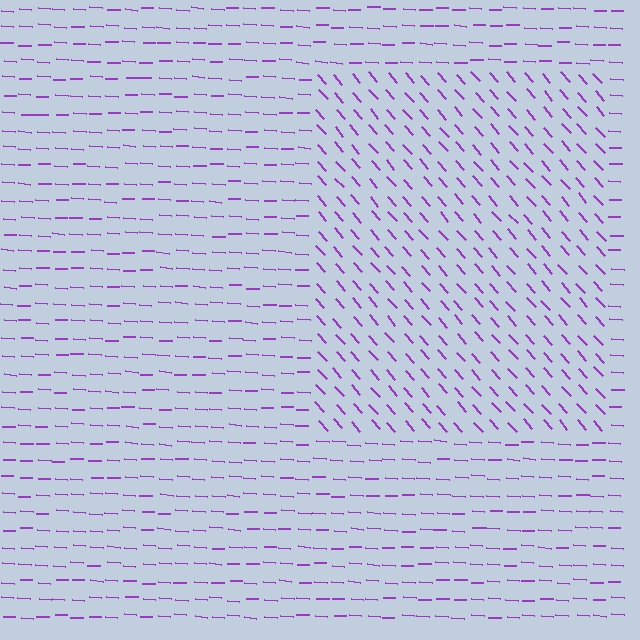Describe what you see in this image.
The image is filled with small purple line segments. A rectangle region in the image has lines oriented differently from the surrounding lines, creating a visible texture boundary.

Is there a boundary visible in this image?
Yes, there is a texture boundary formed by a change in line orientation.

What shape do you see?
I see a rectangle.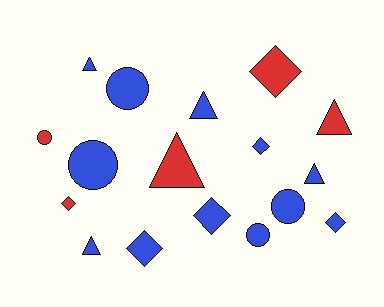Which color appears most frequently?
Blue, with 12 objects.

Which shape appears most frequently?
Triangle, with 6 objects.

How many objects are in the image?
There are 17 objects.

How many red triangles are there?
There are 2 red triangles.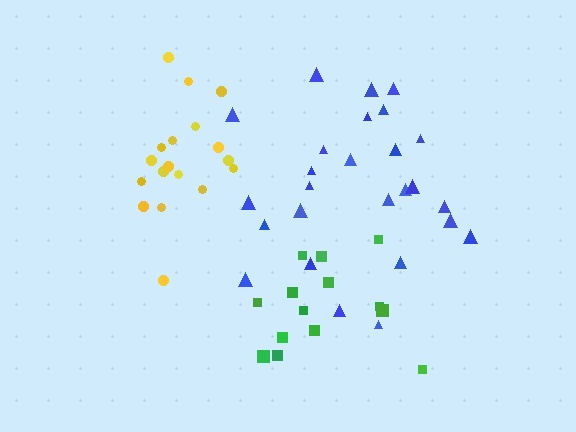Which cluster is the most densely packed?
Yellow.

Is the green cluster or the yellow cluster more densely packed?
Yellow.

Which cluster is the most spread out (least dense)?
Blue.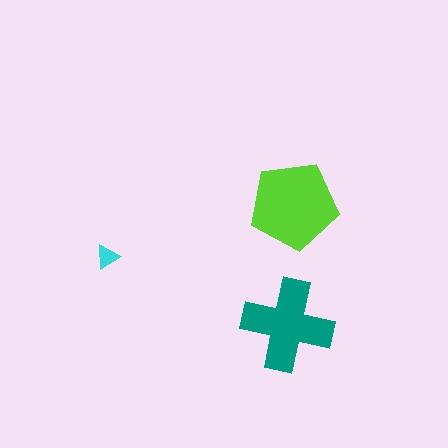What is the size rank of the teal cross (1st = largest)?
2nd.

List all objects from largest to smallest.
The lime pentagon, the teal cross, the cyan triangle.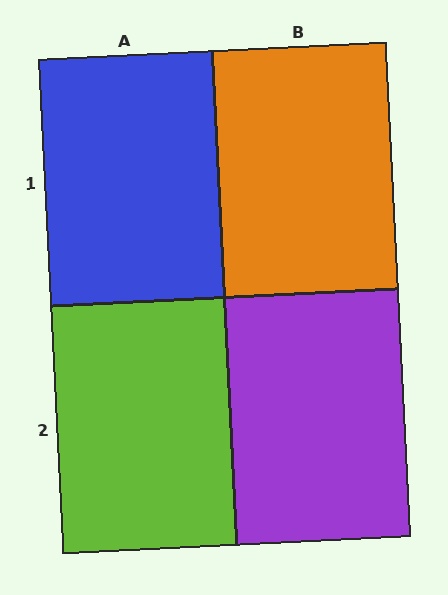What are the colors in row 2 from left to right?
Lime, purple.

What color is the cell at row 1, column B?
Orange.